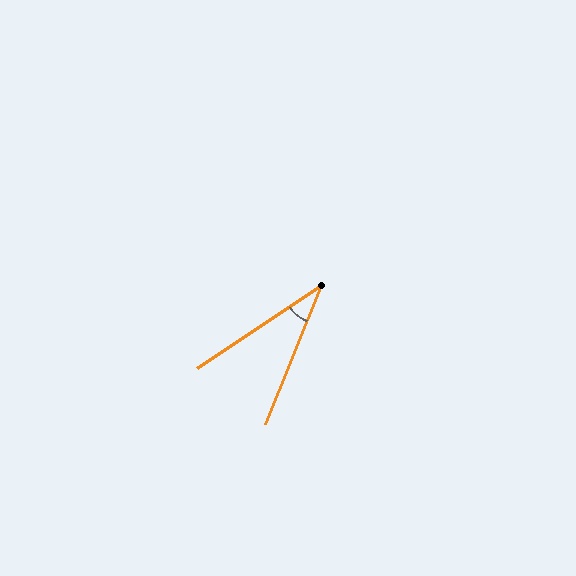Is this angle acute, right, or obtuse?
It is acute.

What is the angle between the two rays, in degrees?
Approximately 34 degrees.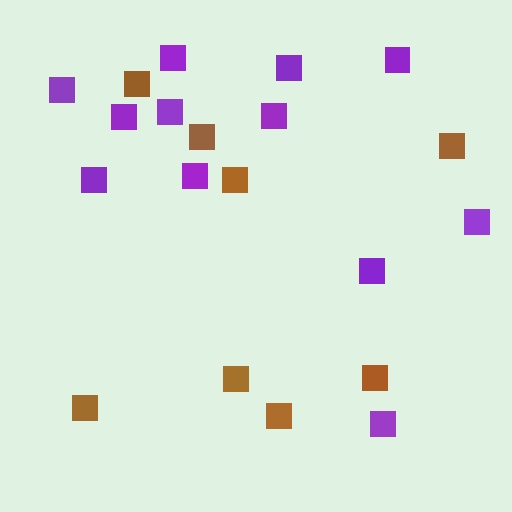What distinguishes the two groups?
There are 2 groups: one group of brown squares (8) and one group of purple squares (12).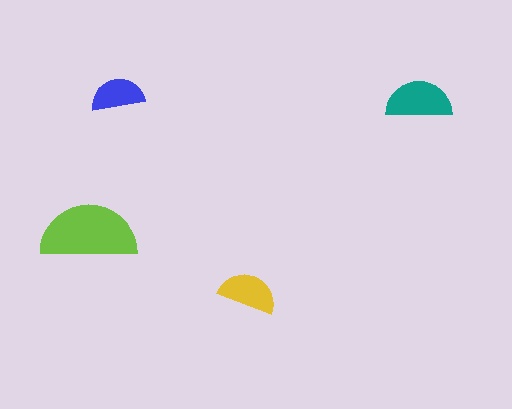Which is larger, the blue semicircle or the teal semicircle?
The teal one.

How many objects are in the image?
There are 4 objects in the image.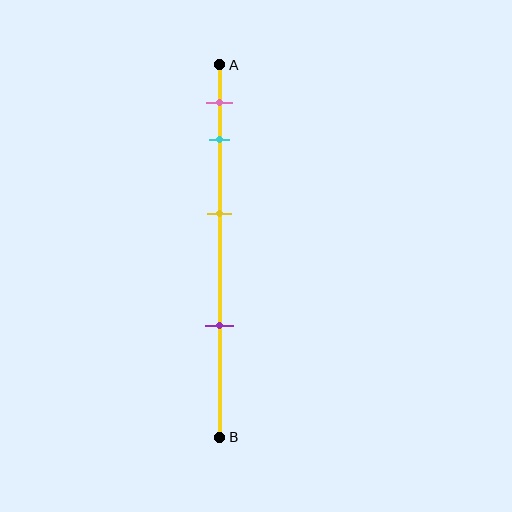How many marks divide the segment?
There are 4 marks dividing the segment.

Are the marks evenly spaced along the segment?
No, the marks are not evenly spaced.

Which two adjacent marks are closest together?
The pink and cyan marks are the closest adjacent pair.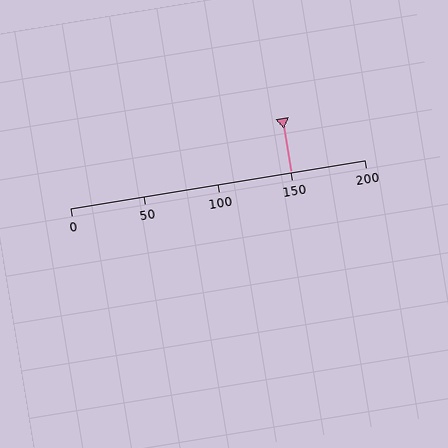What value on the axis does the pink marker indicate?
The marker indicates approximately 150.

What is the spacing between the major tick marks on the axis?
The major ticks are spaced 50 apart.